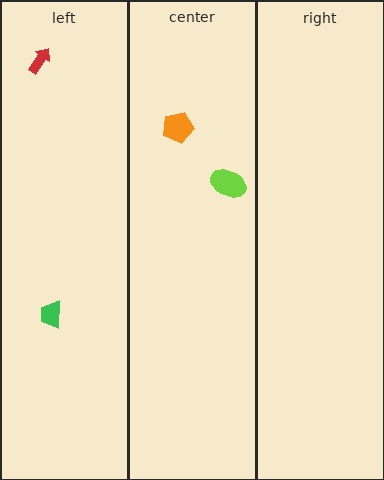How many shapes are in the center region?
2.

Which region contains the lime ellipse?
The center region.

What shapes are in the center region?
The orange pentagon, the lime ellipse.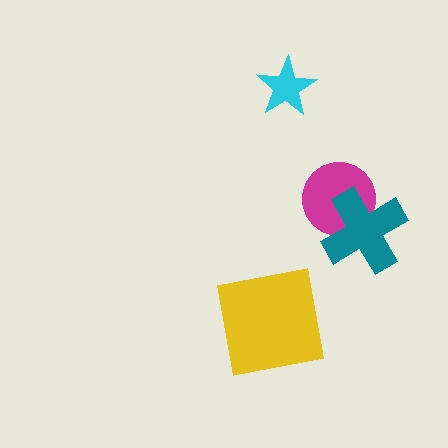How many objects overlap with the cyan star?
0 objects overlap with the cyan star.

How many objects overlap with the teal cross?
1 object overlaps with the teal cross.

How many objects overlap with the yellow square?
0 objects overlap with the yellow square.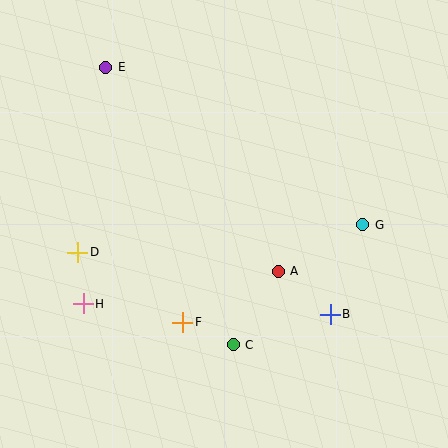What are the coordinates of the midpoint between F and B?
The midpoint between F and B is at (256, 318).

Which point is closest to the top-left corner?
Point E is closest to the top-left corner.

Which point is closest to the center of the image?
Point A at (278, 271) is closest to the center.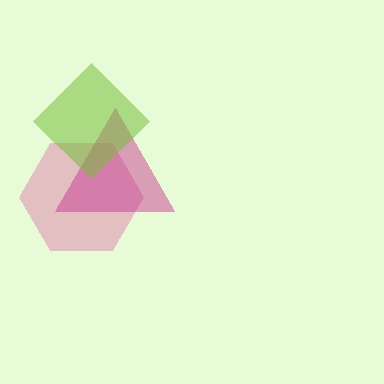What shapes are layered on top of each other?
The layered shapes are: a pink hexagon, a magenta triangle, a lime diamond.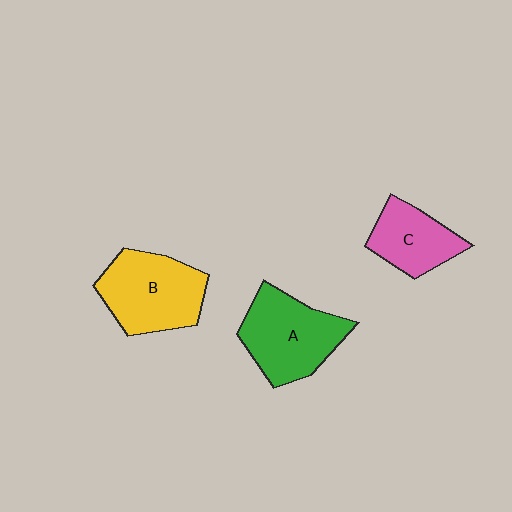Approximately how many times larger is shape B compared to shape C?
Approximately 1.5 times.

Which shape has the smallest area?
Shape C (pink).